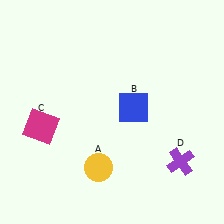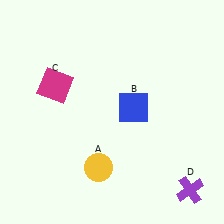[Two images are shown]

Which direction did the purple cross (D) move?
The purple cross (D) moved down.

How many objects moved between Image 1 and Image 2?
2 objects moved between the two images.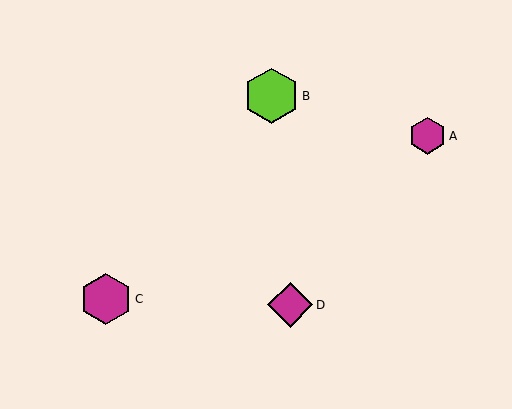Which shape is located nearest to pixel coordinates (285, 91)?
The lime hexagon (labeled B) at (271, 96) is nearest to that location.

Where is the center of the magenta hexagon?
The center of the magenta hexagon is at (106, 299).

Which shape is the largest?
The lime hexagon (labeled B) is the largest.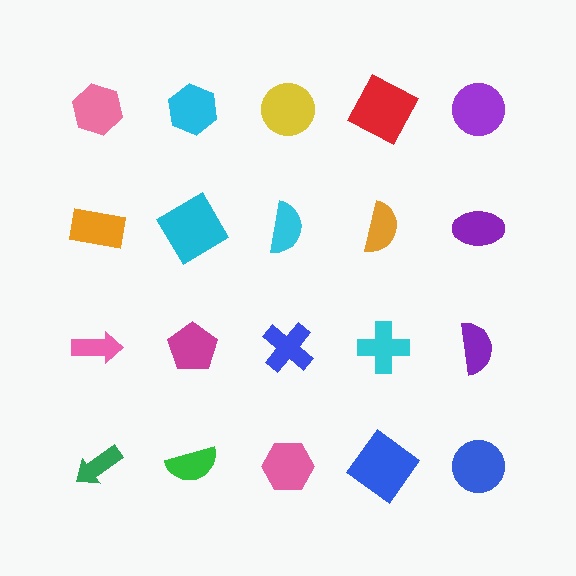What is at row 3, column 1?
A pink arrow.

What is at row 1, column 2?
A cyan hexagon.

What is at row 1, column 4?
A red square.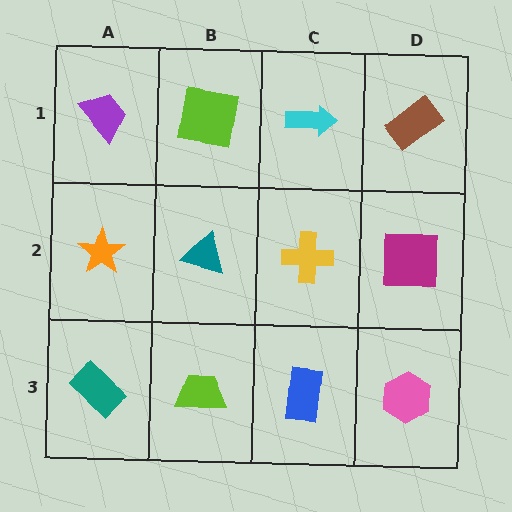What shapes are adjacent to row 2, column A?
A purple trapezoid (row 1, column A), a teal rectangle (row 3, column A), a teal triangle (row 2, column B).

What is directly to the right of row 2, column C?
A magenta square.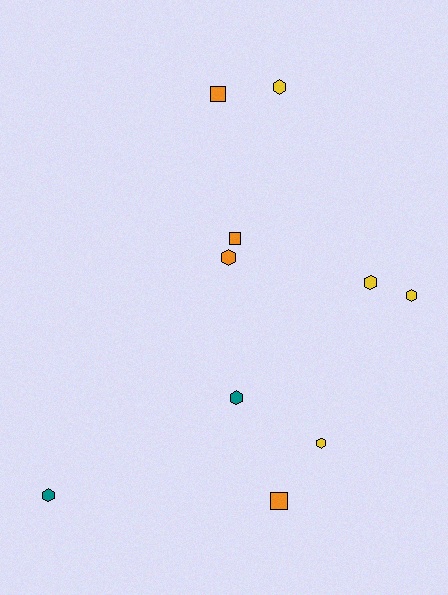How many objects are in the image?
There are 10 objects.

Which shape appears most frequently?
Hexagon, with 7 objects.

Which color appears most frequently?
Yellow, with 4 objects.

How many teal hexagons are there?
There are 2 teal hexagons.